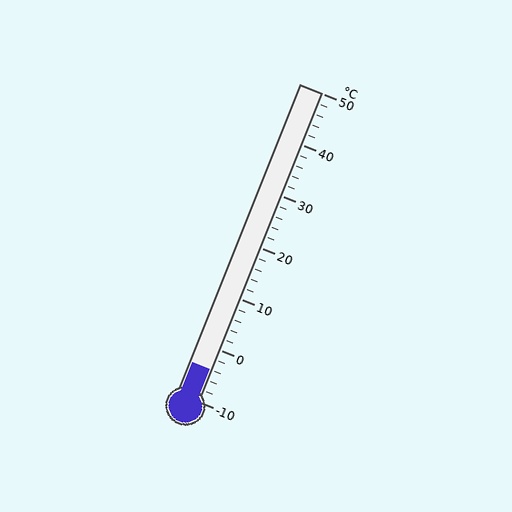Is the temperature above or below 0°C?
The temperature is below 0°C.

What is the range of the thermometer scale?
The thermometer scale ranges from -10°C to 50°C.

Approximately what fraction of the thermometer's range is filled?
The thermometer is filled to approximately 10% of its range.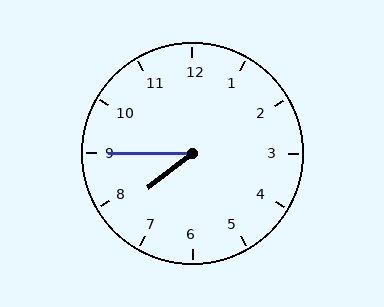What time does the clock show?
7:45.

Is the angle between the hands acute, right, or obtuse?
It is acute.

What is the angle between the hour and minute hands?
Approximately 38 degrees.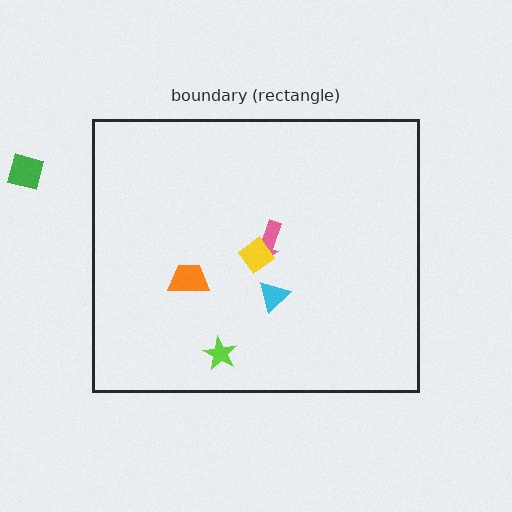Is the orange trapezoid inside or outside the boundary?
Inside.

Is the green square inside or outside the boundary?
Outside.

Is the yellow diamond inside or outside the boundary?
Inside.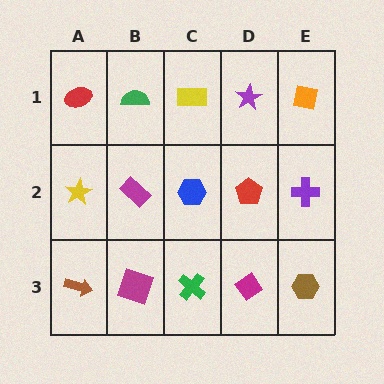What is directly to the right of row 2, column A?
A magenta rectangle.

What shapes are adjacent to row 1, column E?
A purple cross (row 2, column E), a purple star (row 1, column D).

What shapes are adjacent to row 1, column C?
A blue hexagon (row 2, column C), a green semicircle (row 1, column B), a purple star (row 1, column D).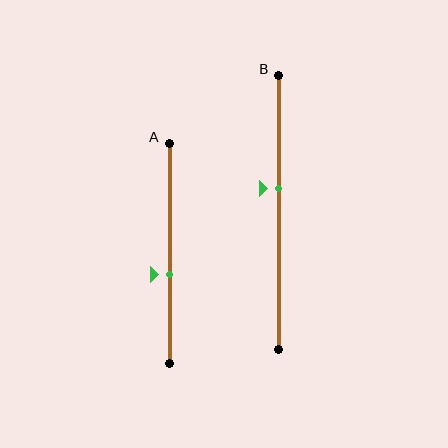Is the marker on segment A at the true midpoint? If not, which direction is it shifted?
No, the marker on segment A is shifted downward by about 9% of the segment length.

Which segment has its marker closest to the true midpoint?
Segment B has its marker closest to the true midpoint.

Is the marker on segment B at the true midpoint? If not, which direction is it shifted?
No, the marker on segment B is shifted upward by about 9% of the segment length.